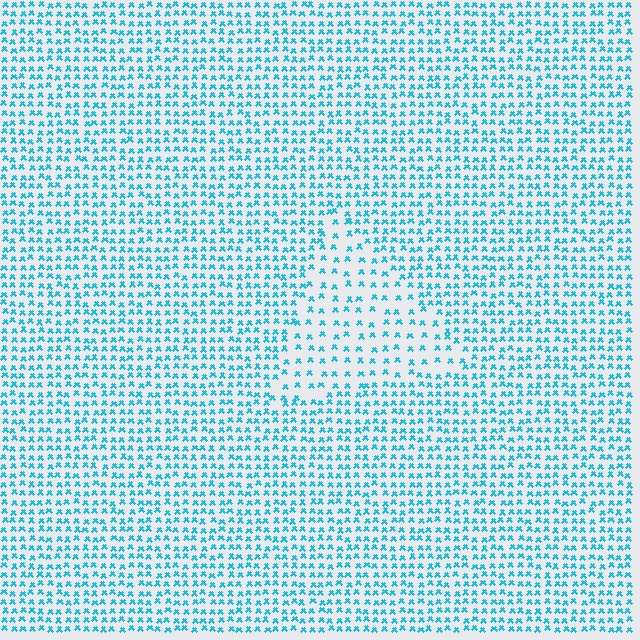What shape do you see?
I see a triangle.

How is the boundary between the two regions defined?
The boundary is defined by a change in element density (approximately 2.0x ratio). All elements are the same color, size, and shape.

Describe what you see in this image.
The image contains small cyan elements arranged at two different densities. A triangle-shaped region is visible where the elements are less densely packed than the surrounding area.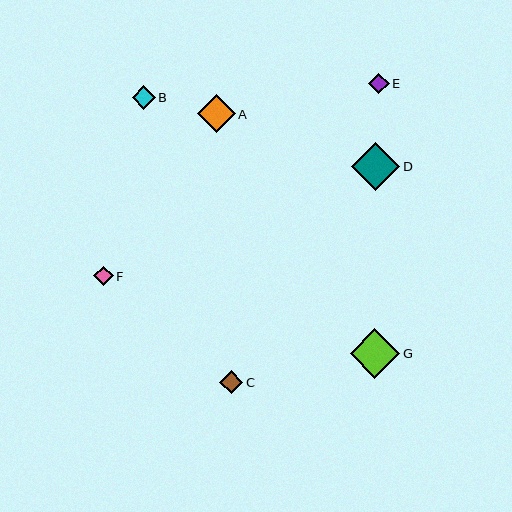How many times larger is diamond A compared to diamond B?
Diamond A is approximately 1.6 times the size of diamond B.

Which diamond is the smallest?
Diamond F is the smallest with a size of approximately 19 pixels.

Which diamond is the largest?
Diamond G is the largest with a size of approximately 50 pixels.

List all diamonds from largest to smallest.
From largest to smallest: G, D, A, B, C, E, F.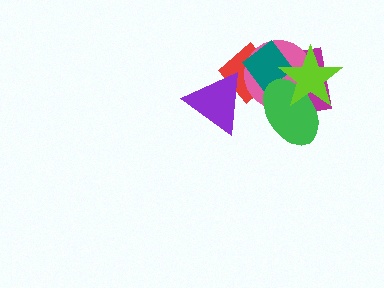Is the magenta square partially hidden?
Yes, it is partially covered by another shape.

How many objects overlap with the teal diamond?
5 objects overlap with the teal diamond.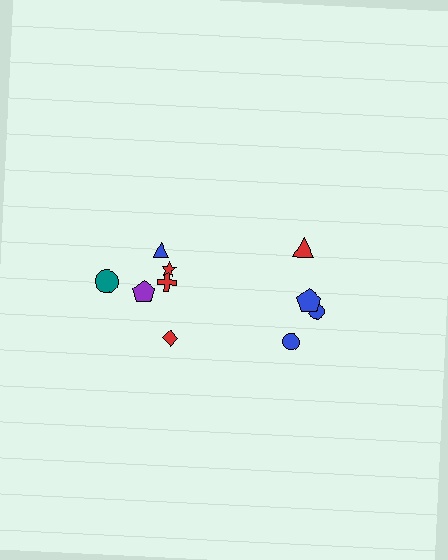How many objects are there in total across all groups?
There are 10 objects.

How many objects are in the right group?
There are 4 objects.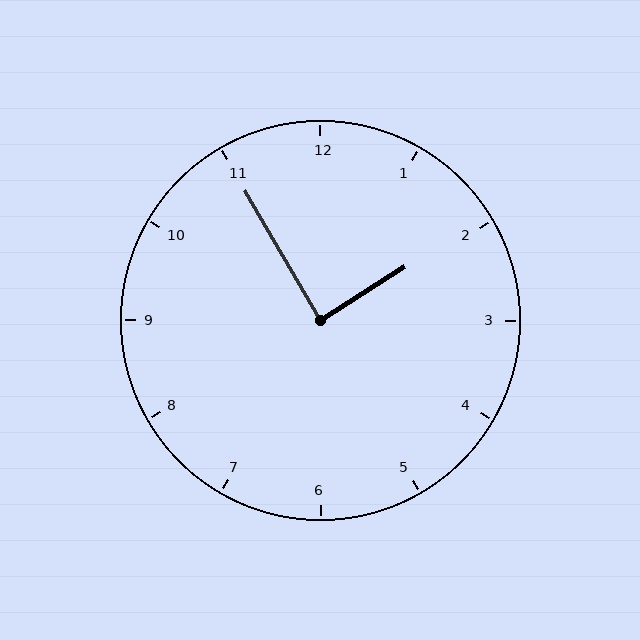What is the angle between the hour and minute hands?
Approximately 88 degrees.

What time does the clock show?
1:55.